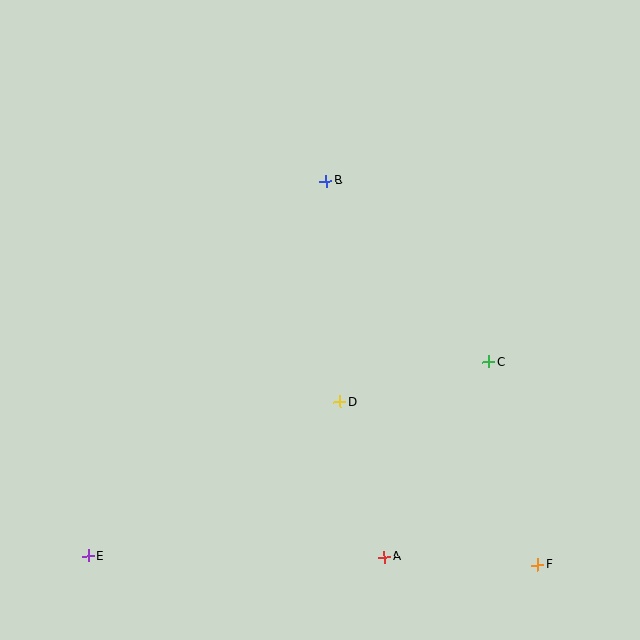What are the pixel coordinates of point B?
Point B is at (326, 181).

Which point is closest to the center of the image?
Point D at (340, 402) is closest to the center.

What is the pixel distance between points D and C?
The distance between D and C is 154 pixels.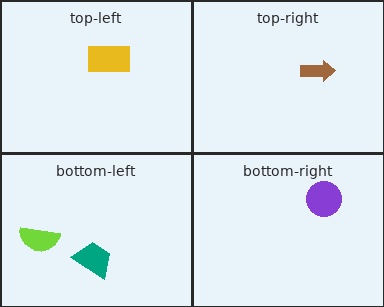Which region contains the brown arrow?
The top-right region.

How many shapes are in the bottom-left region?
2.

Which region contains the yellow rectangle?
The top-left region.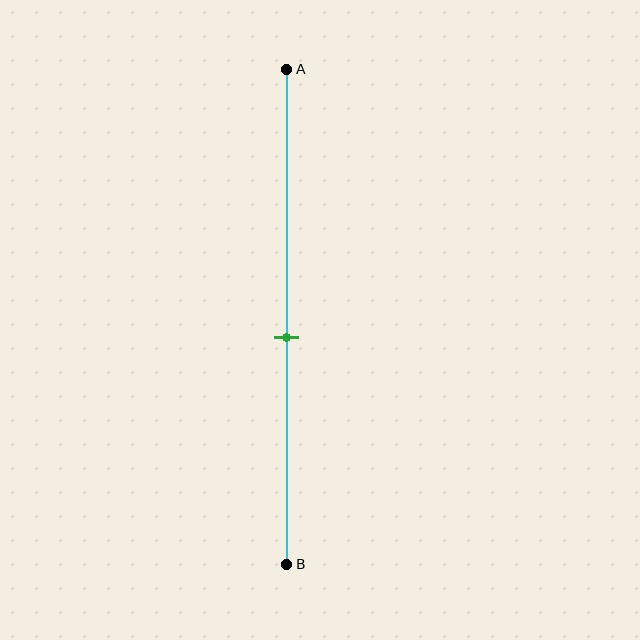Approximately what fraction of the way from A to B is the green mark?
The green mark is approximately 55% of the way from A to B.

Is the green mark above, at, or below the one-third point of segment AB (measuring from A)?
The green mark is below the one-third point of segment AB.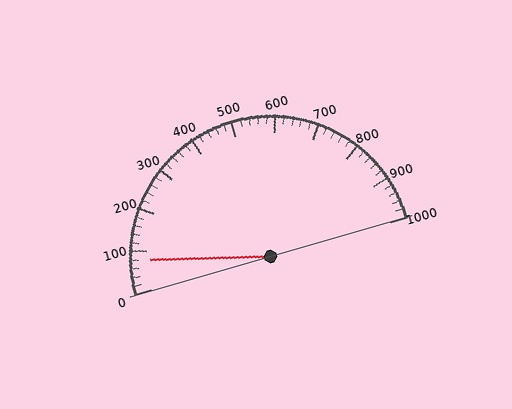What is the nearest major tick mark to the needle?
The nearest major tick mark is 100.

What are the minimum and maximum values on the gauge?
The gauge ranges from 0 to 1000.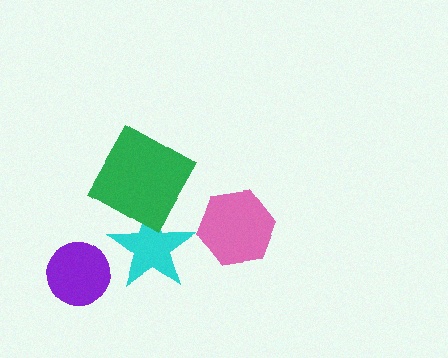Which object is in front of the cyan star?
The green square is in front of the cyan star.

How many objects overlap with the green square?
1 object overlaps with the green square.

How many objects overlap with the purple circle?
0 objects overlap with the purple circle.